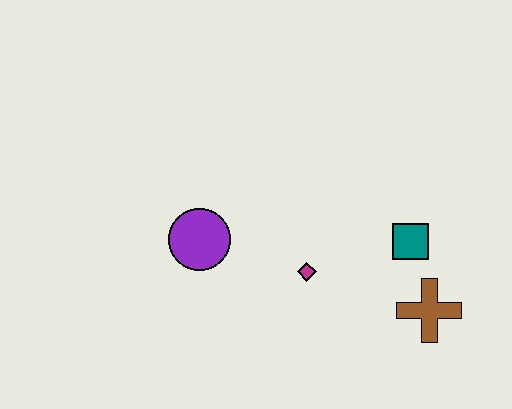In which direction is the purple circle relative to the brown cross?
The purple circle is to the left of the brown cross.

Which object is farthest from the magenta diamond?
The brown cross is farthest from the magenta diamond.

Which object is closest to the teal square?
The brown cross is closest to the teal square.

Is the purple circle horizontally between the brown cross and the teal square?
No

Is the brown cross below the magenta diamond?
Yes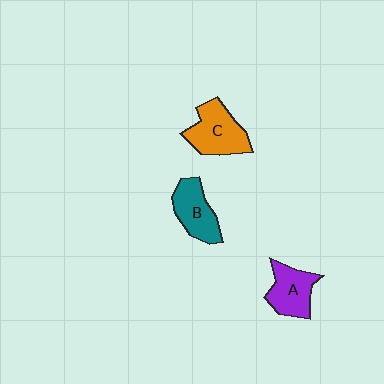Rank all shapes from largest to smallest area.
From largest to smallest: C (orange), B (teal), A (purple).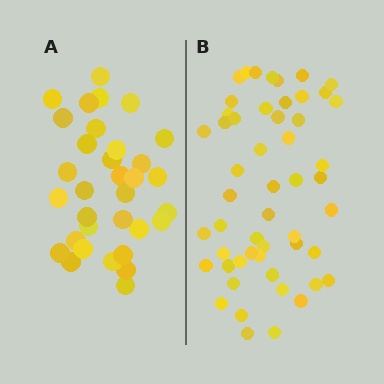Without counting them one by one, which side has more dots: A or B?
Region B (the right region) has more dots.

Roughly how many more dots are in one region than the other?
Region B has approximately 20 more dots than region A.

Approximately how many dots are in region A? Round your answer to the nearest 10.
About 30 dots. (The exact count is 33, which rounds to 30.)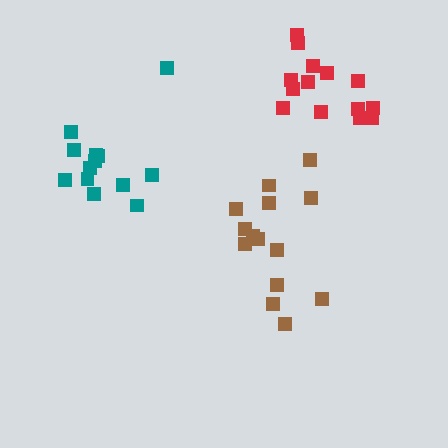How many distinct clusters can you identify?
There are 3 distinct clusters.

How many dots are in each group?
Group 1: 14 dots, Group 2: 14 dots, Group 3: 13 dots (41 total).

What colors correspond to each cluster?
The clusters are colored: red, brown, teal.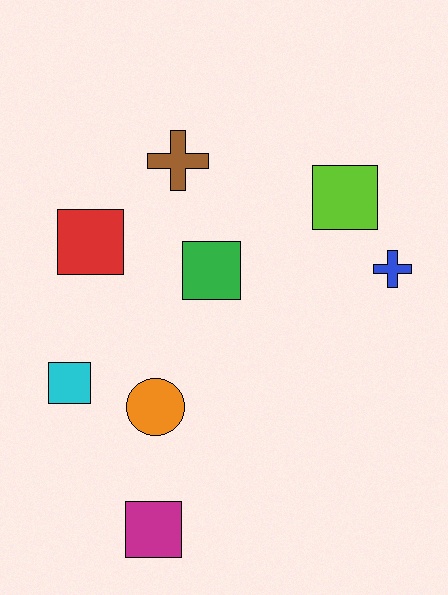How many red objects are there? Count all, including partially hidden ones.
There is 1 red object.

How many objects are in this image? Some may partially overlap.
There are 8 objects.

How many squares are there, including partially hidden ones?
There are 5 squares.